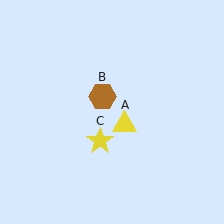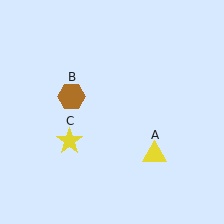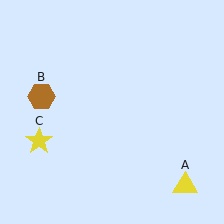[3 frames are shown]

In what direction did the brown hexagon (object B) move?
The brown hexagon (object B) moved left.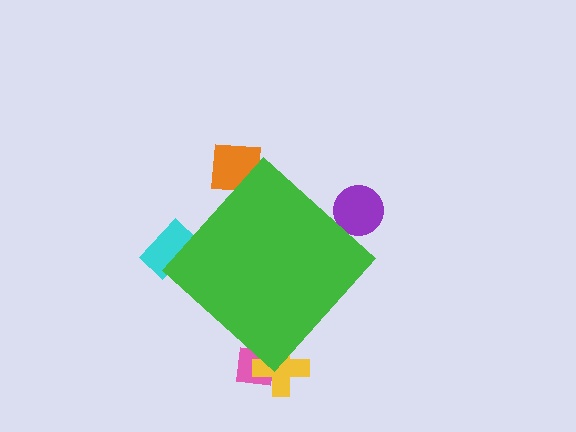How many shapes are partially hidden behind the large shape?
5 shapes are partially hidden.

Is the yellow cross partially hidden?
Yes, the yellow cross is partially hidden behind the green diamond.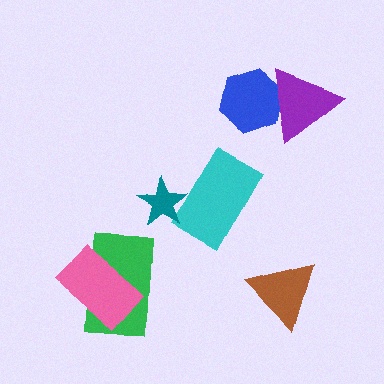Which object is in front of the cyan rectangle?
The teal star is in front of the cyan rectangle.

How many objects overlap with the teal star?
1 object overlaps with the teal star.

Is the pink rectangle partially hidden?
No, no other shape covers it.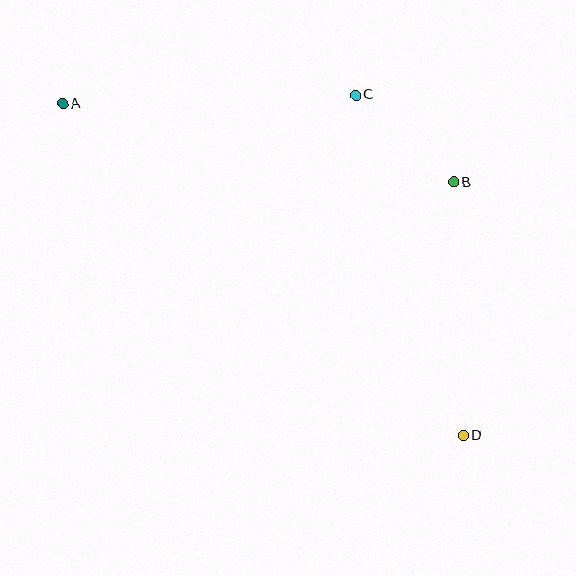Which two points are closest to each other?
Points B and C are closest to each other.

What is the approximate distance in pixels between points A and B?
The distance between A and B is approximately 399 pixels.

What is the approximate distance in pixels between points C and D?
The distance between C and D is approximately 357 pixels.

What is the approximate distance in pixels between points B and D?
The distance between B and D is approximately 253 pixels.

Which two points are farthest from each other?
Points A and D are farthest from each other.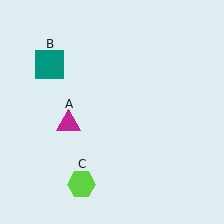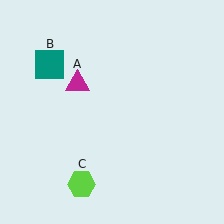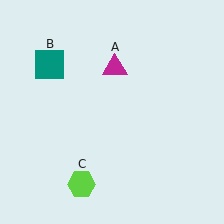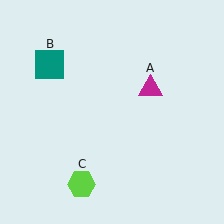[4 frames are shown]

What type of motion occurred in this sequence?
The magenta triangle (object A) rotated clockwise around the center of the scene.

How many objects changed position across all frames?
1 object changed position: magenta triangle (object A).